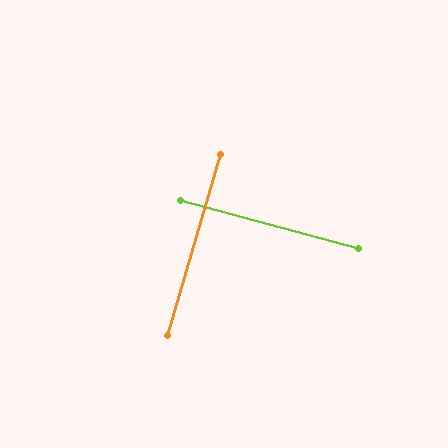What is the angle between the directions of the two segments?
Approximately 89 degrees.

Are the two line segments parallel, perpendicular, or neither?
Perpendicular — they meet at approximately 89°.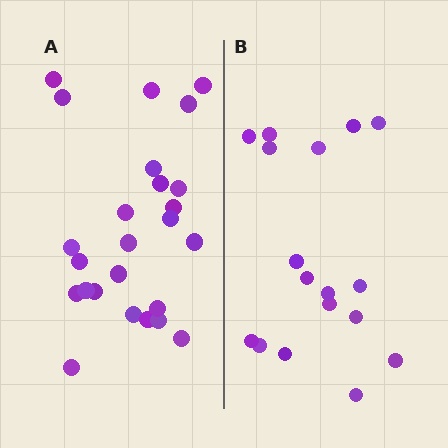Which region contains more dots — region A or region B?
Region A (the left region) has more dots.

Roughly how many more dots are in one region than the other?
Region A has roughly 8 or so more dots than region B.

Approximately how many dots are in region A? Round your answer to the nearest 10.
About 20 dots. (The exact count is 25, which rounds to 20.)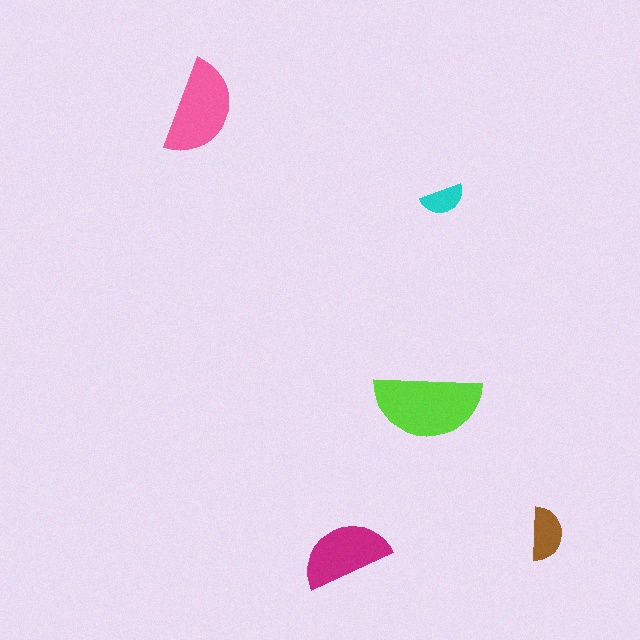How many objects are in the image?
There are 5 objects in the image.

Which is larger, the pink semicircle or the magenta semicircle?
The pink one.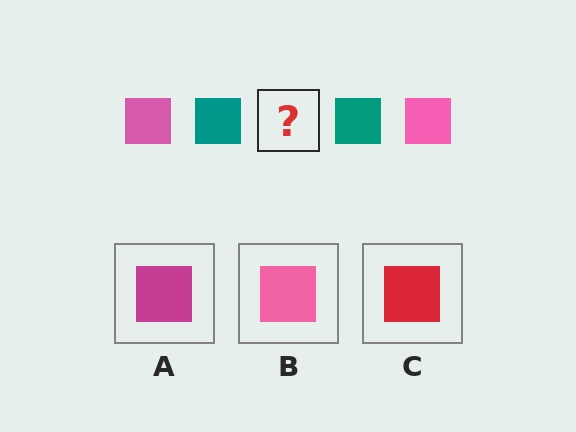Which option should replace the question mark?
Option B.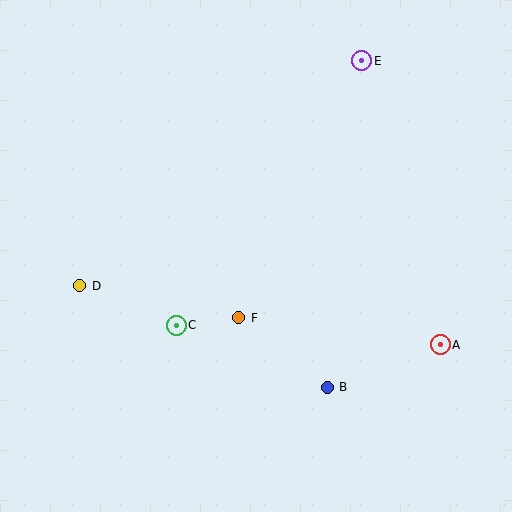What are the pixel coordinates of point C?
Point C is at (176, 325).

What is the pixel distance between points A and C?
The distance between A and C is 265 pixels.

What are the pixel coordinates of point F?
Point F is at (239, 318).